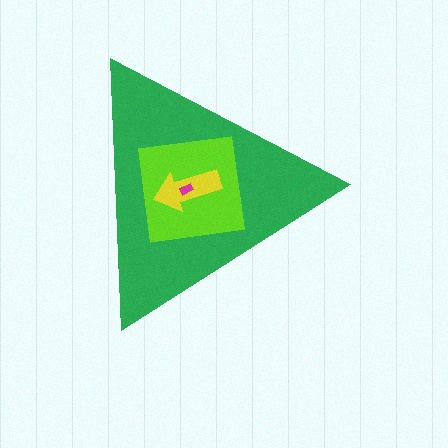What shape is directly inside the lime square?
The yellow arrow.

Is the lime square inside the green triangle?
Yes.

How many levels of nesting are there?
4.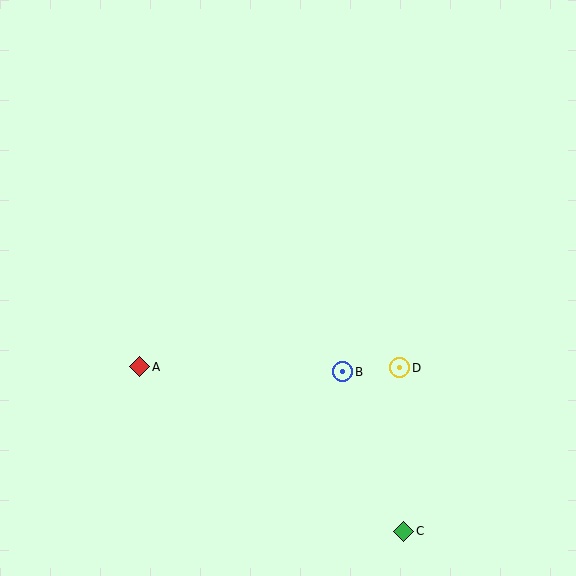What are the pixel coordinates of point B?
Point B is at (343, 372).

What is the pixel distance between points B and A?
The distance between B and A is 203 pixels.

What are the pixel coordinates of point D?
Point D is at (400, 368).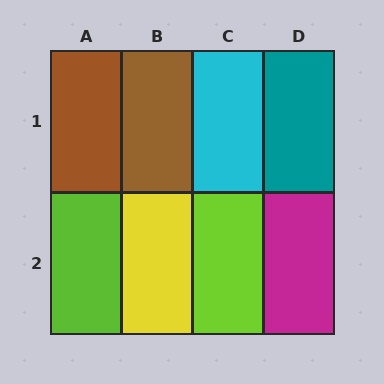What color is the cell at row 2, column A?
Lime.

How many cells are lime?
2 cells are lime.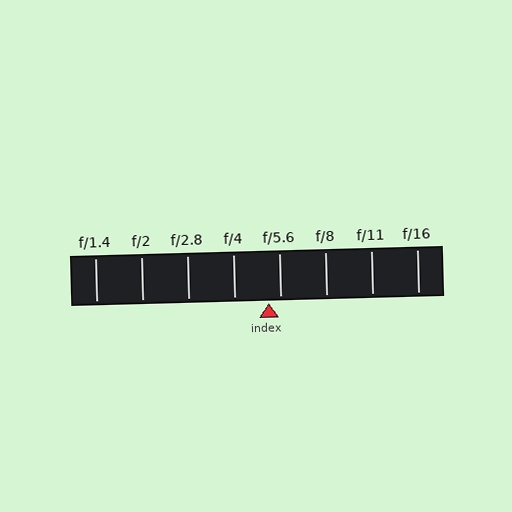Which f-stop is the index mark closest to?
The index mark is closest to f/5.6.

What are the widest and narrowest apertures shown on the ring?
The widest aperture shown is f/1.4 and the narrowest is f/16.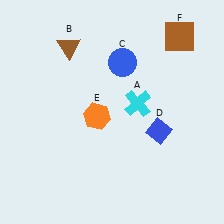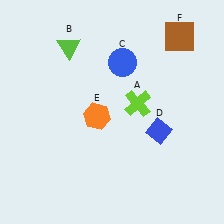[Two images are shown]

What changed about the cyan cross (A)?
In Image 1, A is cyan. In Image 2, it changed to lime.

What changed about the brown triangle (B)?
In Image 1, B is brown. In Image 2, it changed to lime.